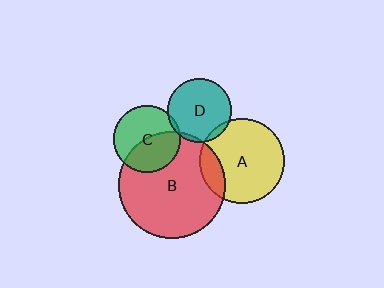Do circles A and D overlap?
Yes.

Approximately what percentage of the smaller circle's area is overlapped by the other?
Approximately 5%.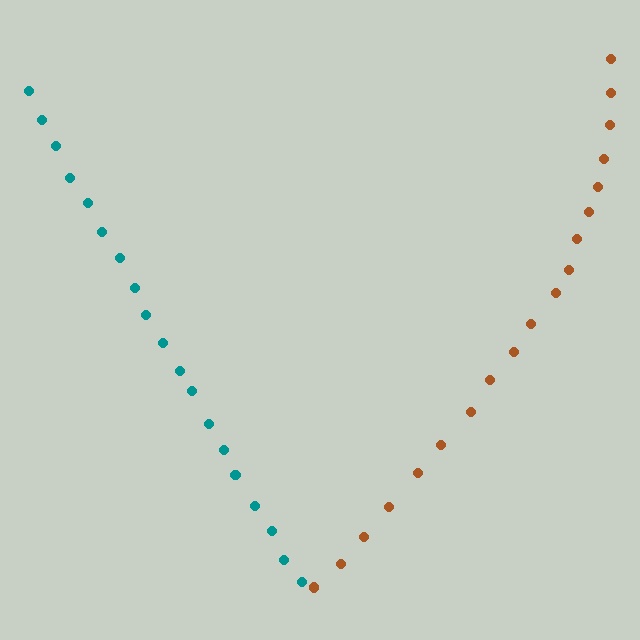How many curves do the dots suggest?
There are 2 distinct paths.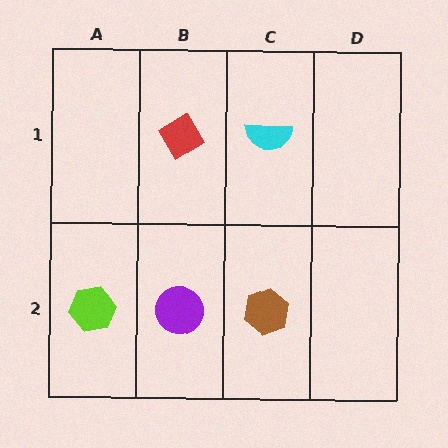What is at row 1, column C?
A cyan semicircle.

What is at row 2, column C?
A brown hexagon.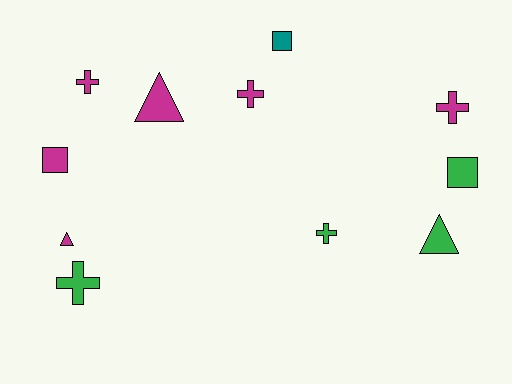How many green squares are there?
There is 1 green square.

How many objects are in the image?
There are 11 objects.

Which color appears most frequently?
Magenta, with 6 objects.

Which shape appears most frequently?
Cross, with 5 objects.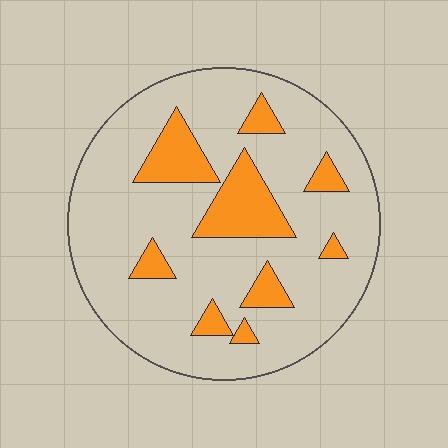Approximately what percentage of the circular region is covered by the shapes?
Approximately 20%.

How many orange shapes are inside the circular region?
9.